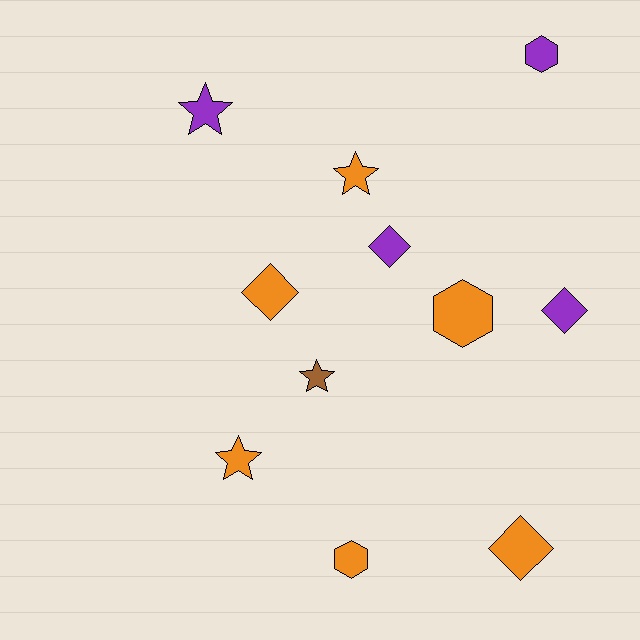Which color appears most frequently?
Orange, with 6 objects.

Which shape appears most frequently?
Star, with 4 objects.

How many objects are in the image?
There are 11 objects.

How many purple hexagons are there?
There is 1 purple hexagon.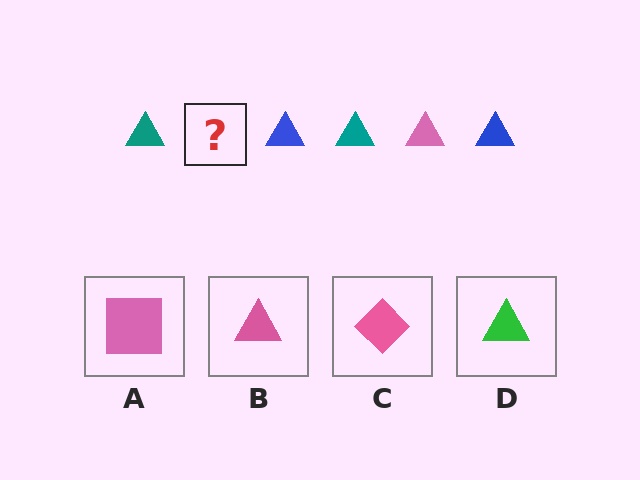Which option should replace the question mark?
Option B.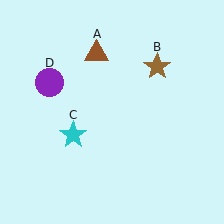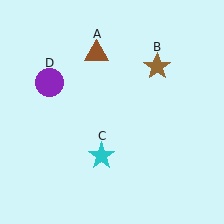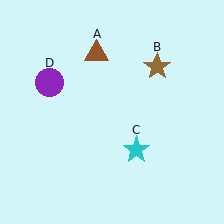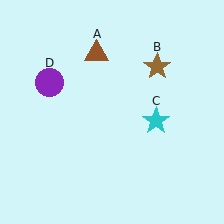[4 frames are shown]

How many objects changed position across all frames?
1 object changed position: cyan star (object C).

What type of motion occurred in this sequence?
The cyan star (object C) rotated counterclockwise around the center of the scene.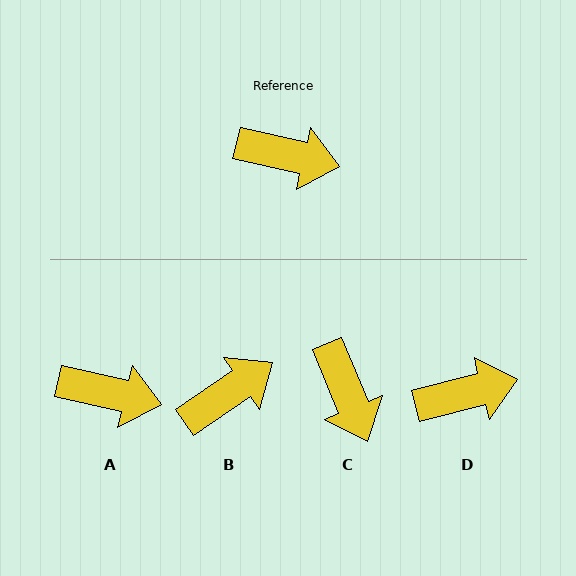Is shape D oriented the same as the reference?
No, it is off by about 28 degrees.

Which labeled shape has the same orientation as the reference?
A.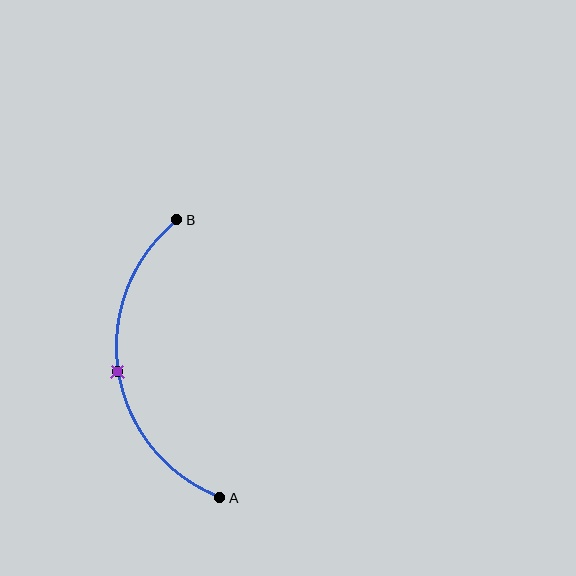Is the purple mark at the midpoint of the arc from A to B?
Yes. The purple mark lies on the arc at equal arc-length from both A and B — it is the arc midpoint.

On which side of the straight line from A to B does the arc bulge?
The arc bulges to the left of the straight line connecting A and B.